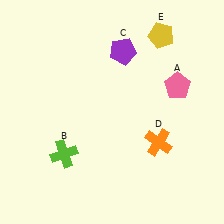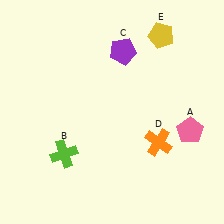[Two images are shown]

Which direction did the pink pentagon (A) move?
The pink pentagon (A) moved down.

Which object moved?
The pink pentagon (A) moved down.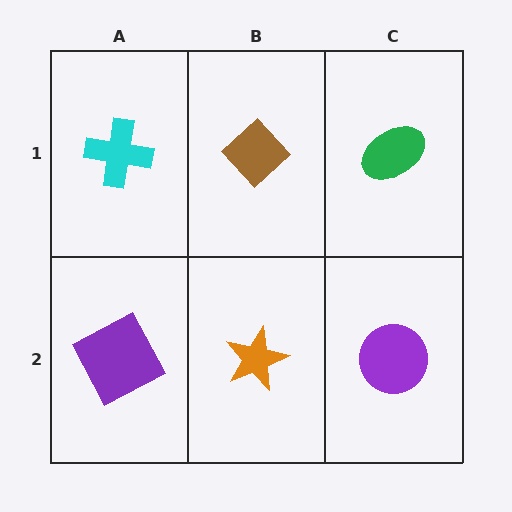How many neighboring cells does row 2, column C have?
2.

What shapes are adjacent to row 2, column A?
A cyan cross (row 1, column A), an orange star (row 2, column B).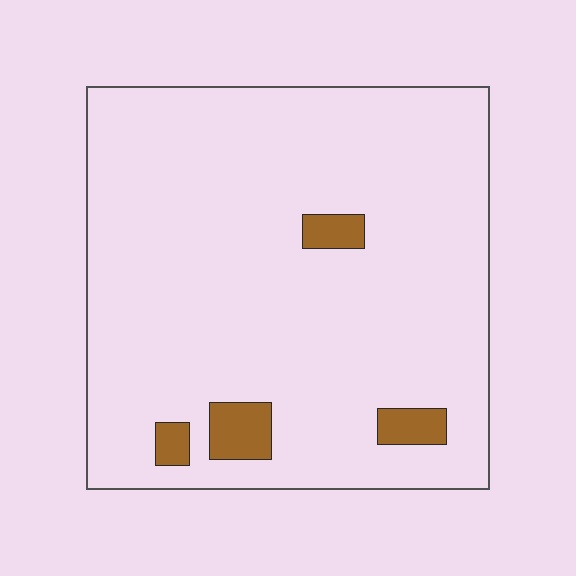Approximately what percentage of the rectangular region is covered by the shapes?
Approximately 5%.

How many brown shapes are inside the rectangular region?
4.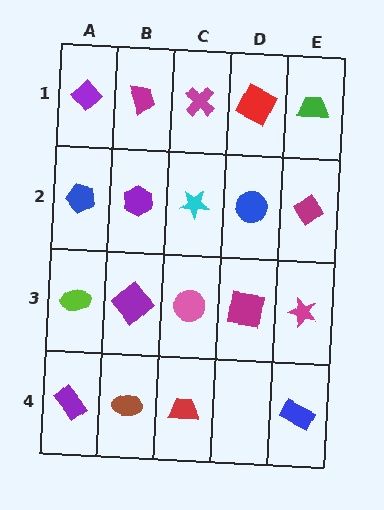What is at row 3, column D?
A magenta square.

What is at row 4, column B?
A brown ellipse.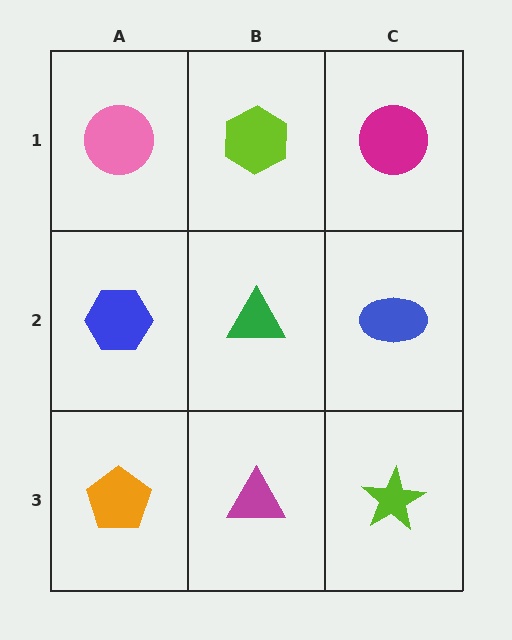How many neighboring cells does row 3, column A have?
2.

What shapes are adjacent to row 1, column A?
A blue hexagon (row 2, column A), a lime hexagon (row 1, column B).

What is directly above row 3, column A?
A blue hexagon.